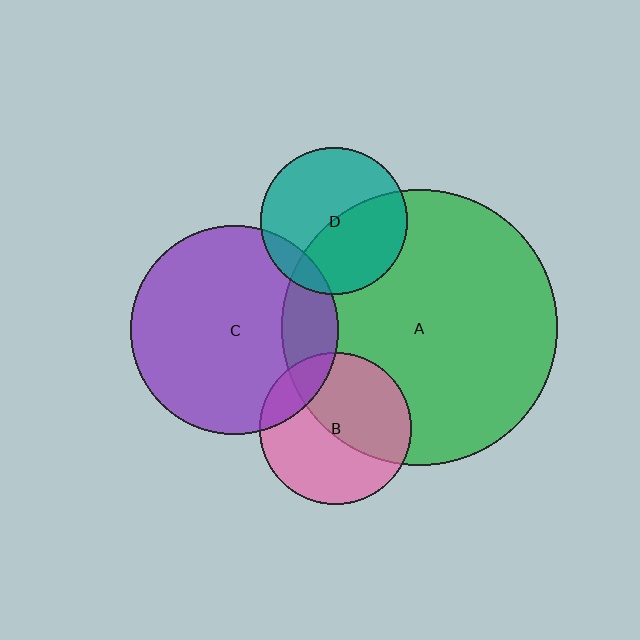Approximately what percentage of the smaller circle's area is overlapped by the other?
Approximately 45%.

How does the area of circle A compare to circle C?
Approximately 1.8 times.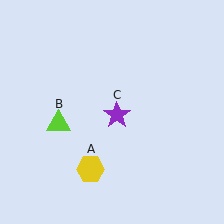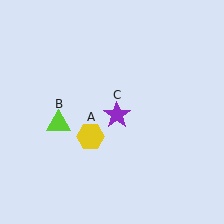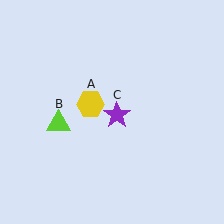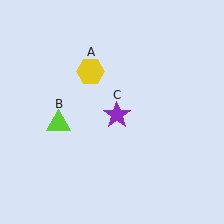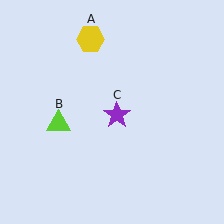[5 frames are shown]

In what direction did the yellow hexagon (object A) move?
The yellow hexagon (object A) moved up.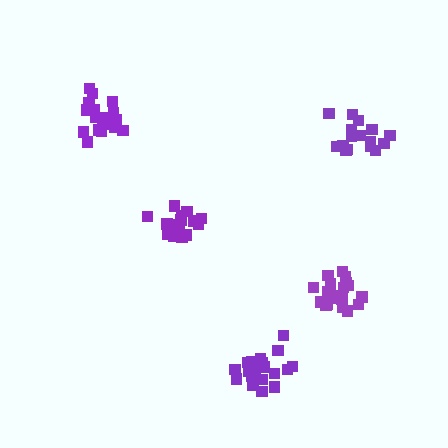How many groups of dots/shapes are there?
There are 5 groups.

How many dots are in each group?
Group 1: 17 dots, Group 2: 14 dots, Group 3: 19 dots, Group 4: 20 dots, Group 5: 18 dots (88 total).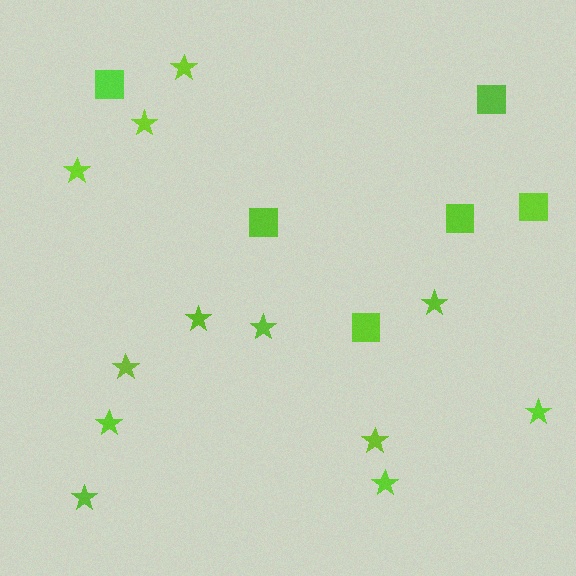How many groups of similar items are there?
There are 2 groups: one group of stars (12) and one group of squares (6).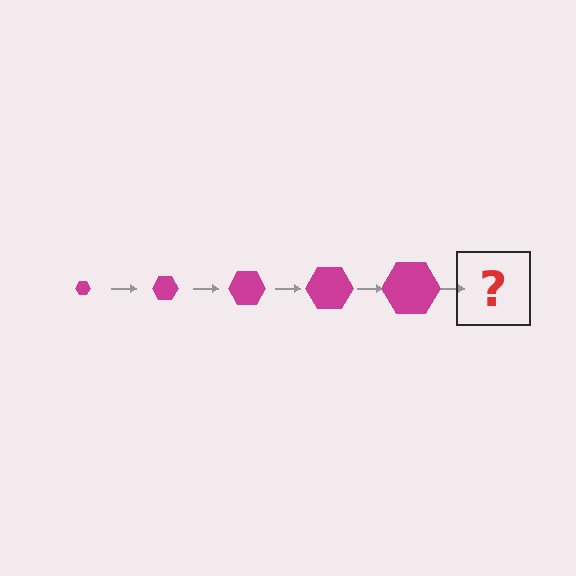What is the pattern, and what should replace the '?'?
The pattern is that the hexagon gets progressively larger each step. The '?' should be a magenta hexagon, larger than the previous one.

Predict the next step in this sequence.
The next step is a magenta hexagon, larger than the previous one.